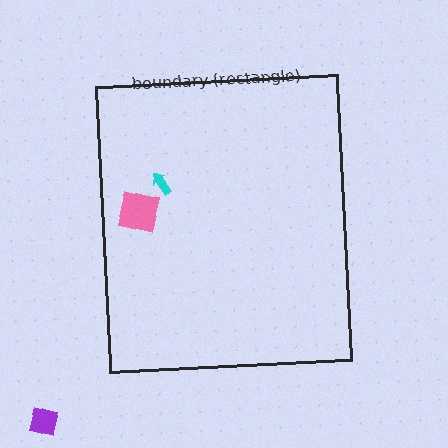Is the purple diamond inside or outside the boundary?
Outside.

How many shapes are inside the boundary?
2 inside, 1 outside.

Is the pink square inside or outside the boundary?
Inside.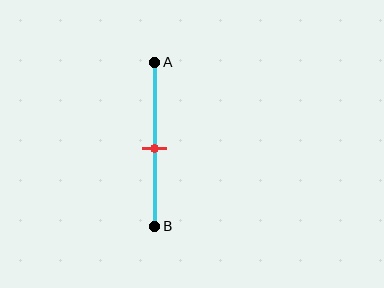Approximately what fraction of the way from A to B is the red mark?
The red mark is approximately 55% of the way from A to B.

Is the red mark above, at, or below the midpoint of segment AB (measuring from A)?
The red mark is approximately at the midpoint of segment AB.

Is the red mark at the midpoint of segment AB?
Yes, the mark is approximately at the midpoint.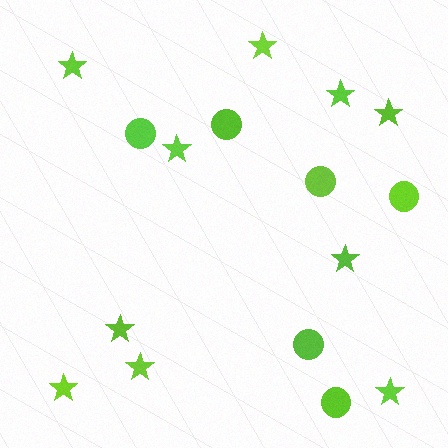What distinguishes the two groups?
There are 2 groups: one group of circles (6) and one group of stars (10).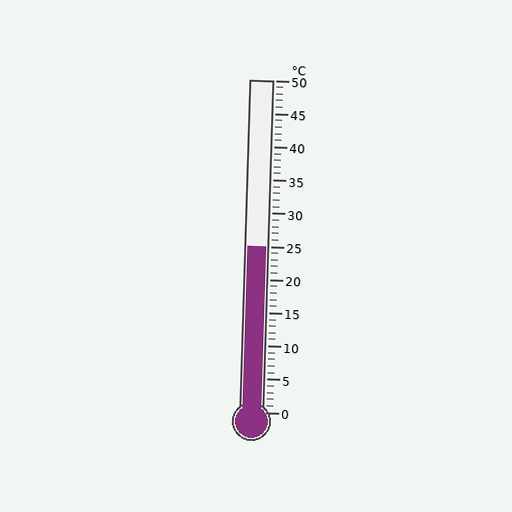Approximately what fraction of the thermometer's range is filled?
The thermometer is filled to approximately 50% of its range.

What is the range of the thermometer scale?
The thermometer scale ranges from 0°C to 50°C.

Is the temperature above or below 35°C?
The temperature is below 35°C.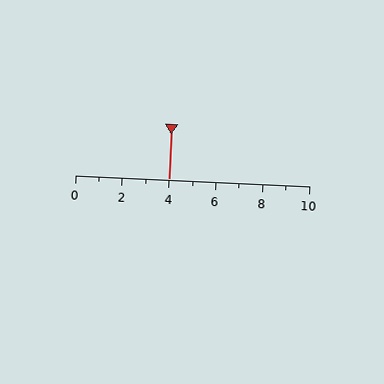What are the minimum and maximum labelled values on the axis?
The axis runs from 0 to 10.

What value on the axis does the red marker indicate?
The marker indicates approximately 4.